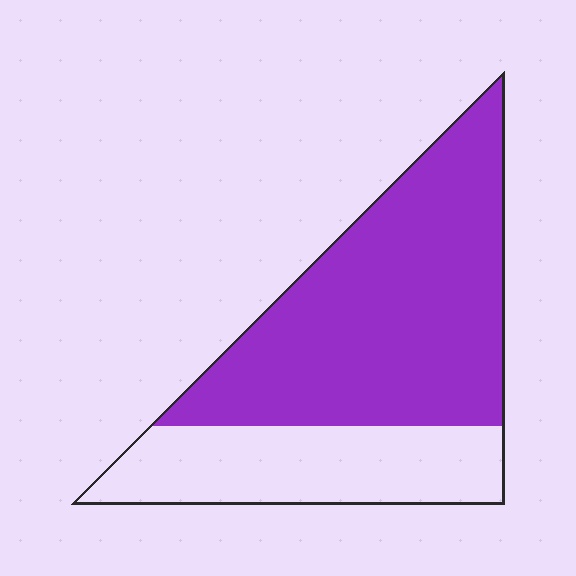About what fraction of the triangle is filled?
About two thirds (2/3).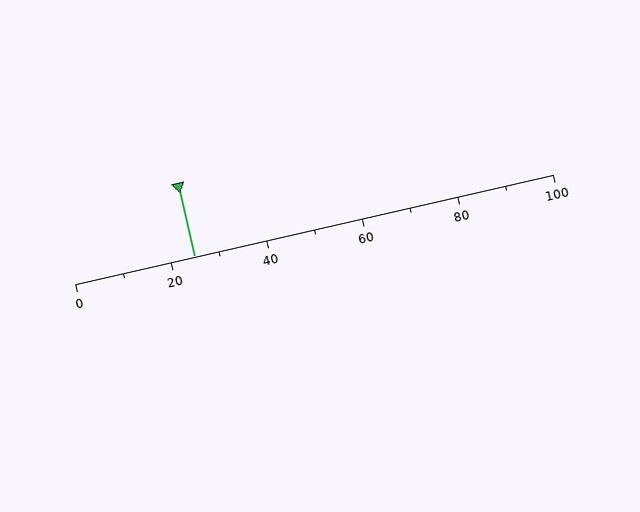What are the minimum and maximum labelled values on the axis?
The axis runs from 0 to 100.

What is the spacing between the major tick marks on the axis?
The major ticks are spaced 20 apart.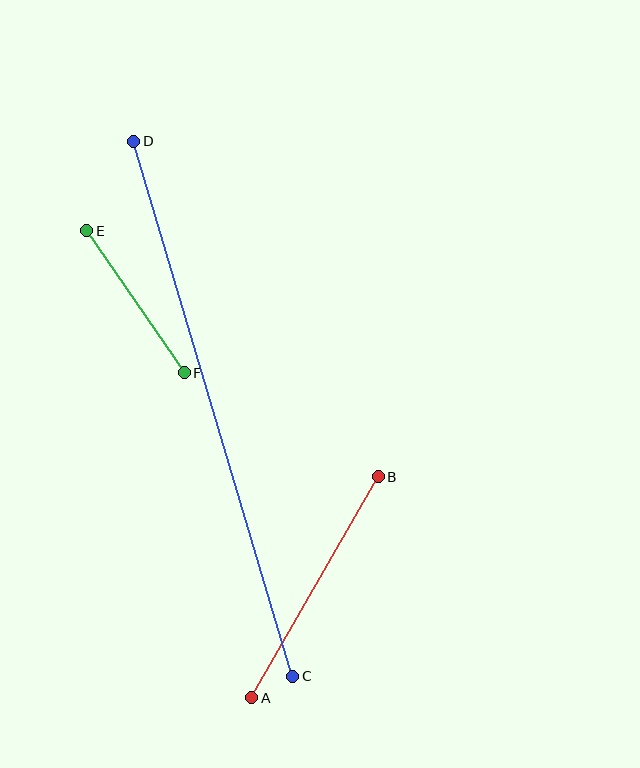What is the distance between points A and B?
The distance is approximately 255 pixels.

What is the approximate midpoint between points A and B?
The midpoint is at approximately (315, 587) pixels.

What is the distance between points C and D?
The distance is approximately 558 pixels.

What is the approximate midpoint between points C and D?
The midpoint is at approximately (213, 409) pixels.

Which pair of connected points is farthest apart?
Points C and D are farthest apart.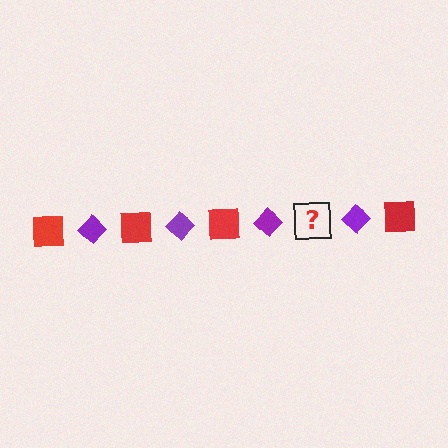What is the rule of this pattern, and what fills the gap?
The rule is that the pattern alternates between red square and purple diamond. The gap should be filled with a red square.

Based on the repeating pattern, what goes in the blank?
The blank should be a red square.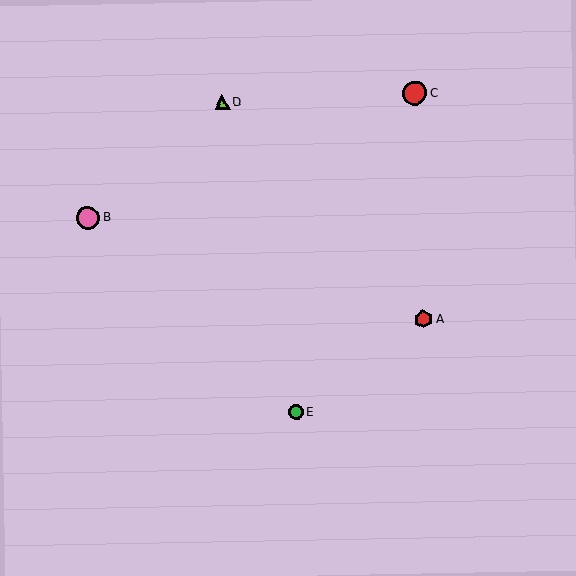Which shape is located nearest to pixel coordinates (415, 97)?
The red circle (labeled C) at (415, 93) is nearest to that location.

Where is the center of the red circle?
The center of the red circle is at (415, 93).